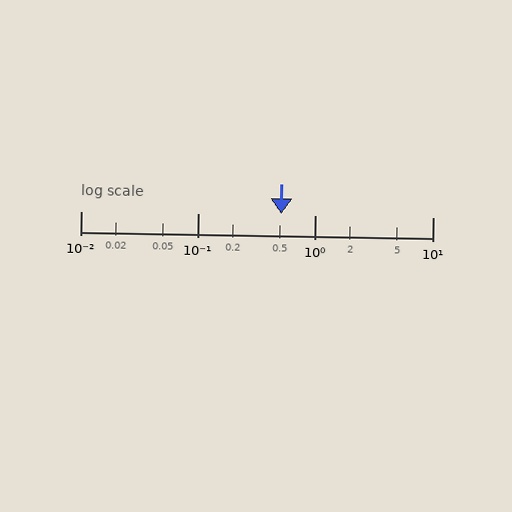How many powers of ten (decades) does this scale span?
The scale spans 3 decades, from 0.01 to 10.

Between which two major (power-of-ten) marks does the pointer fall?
The pointer is between 0.1 and 1.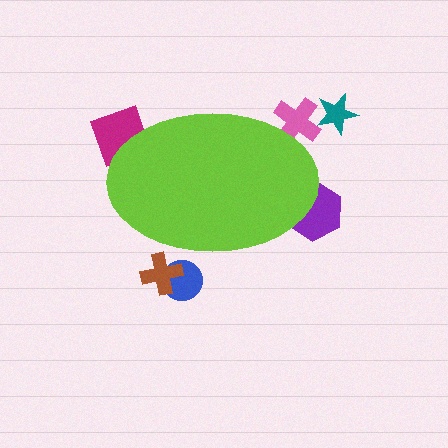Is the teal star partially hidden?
No, the teal star is fully visible.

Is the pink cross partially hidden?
Yes, the pink cross is partially hidden behind the lime ellipse.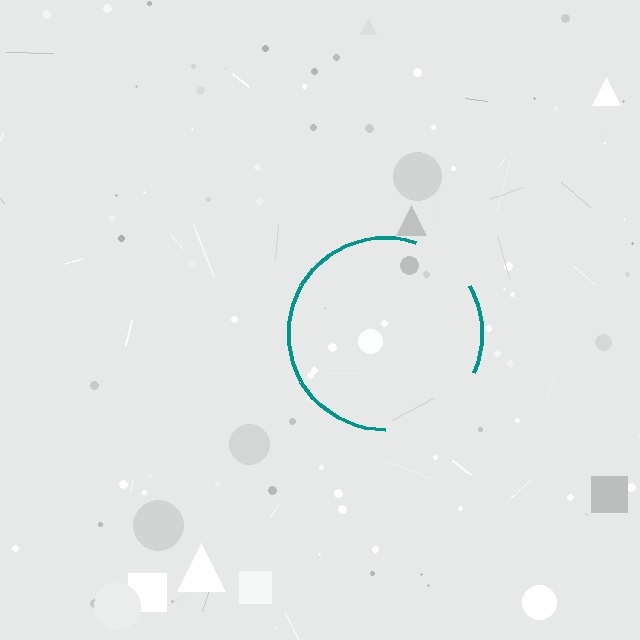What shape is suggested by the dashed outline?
The dashed outline suggests a circle.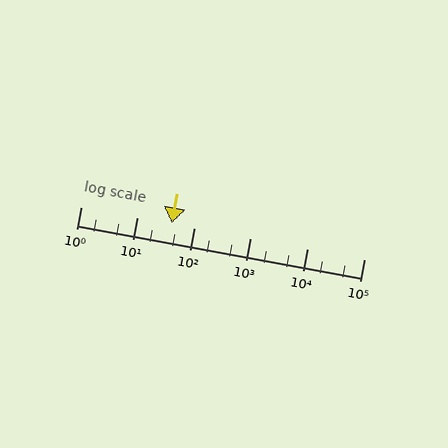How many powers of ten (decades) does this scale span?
The scale spans 5 decades, from 1 to 100000.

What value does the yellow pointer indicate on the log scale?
The pointer indicates approximately 40.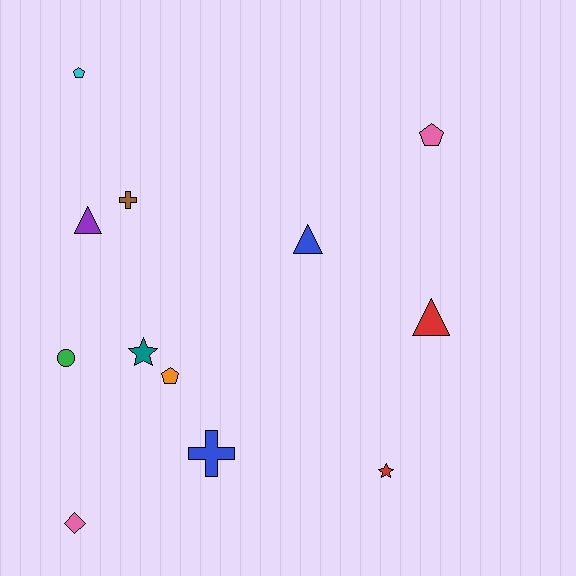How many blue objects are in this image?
There are 2 blue objects.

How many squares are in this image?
There are no squares.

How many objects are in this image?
There are 12 objects.